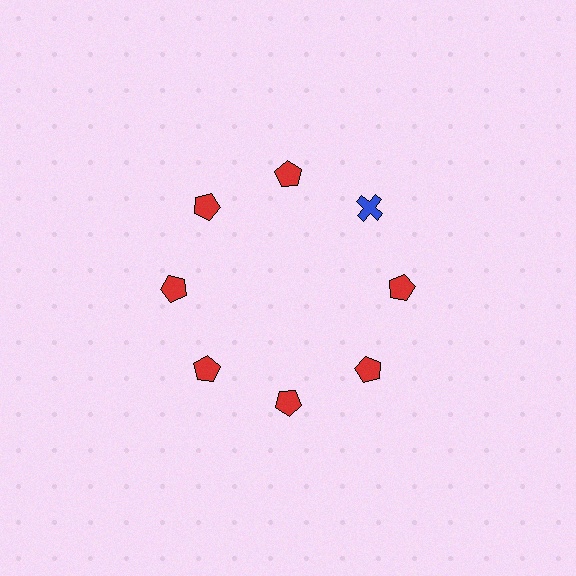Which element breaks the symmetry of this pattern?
The blue cross at roughly the 2 o'clock position breaks the symmetry. All other shapes are red pentagons.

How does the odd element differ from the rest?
It differs in both color (blue instead of red) and shape (cross instead of pentagon).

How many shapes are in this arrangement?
There are 8 shapes arranged in a ring pattern.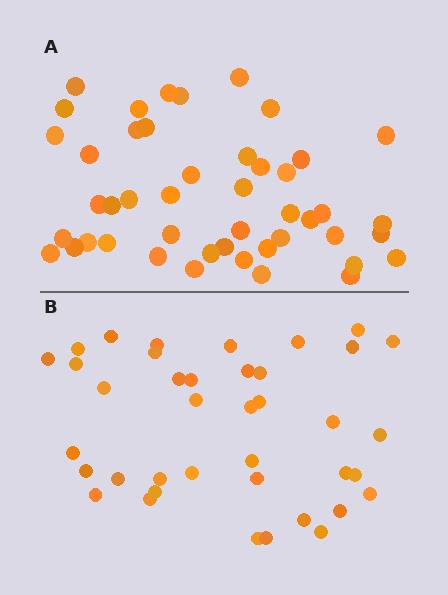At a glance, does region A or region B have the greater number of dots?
Region A (the top region) has more dots.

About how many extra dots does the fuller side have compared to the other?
Region A has roughly 8 or so more dots than region B.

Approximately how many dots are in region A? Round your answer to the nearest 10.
About 50 dots. (The exact count is 46, which rounds to 50.)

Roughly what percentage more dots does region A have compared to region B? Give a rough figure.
About 20% more.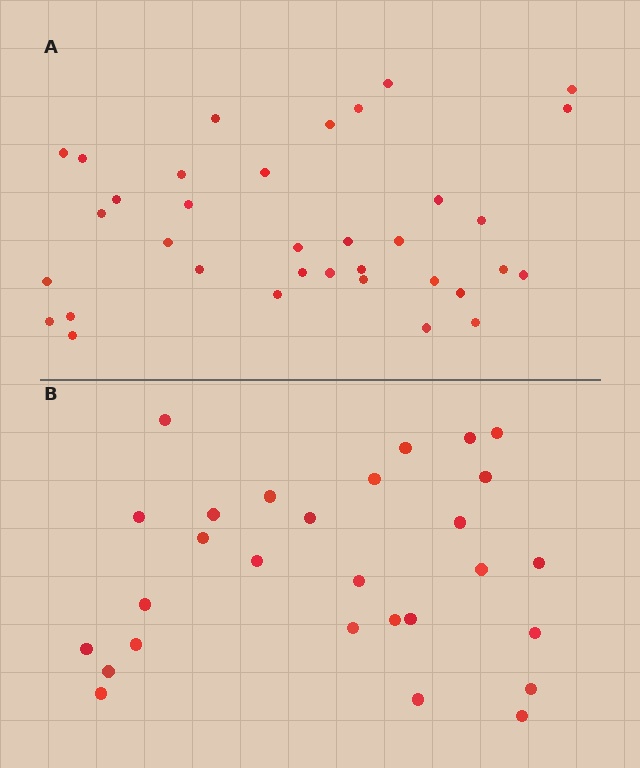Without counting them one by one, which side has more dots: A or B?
Region A (the top region) has more dots.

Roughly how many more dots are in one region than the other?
Region A has roughly 8 or so more dots than region B.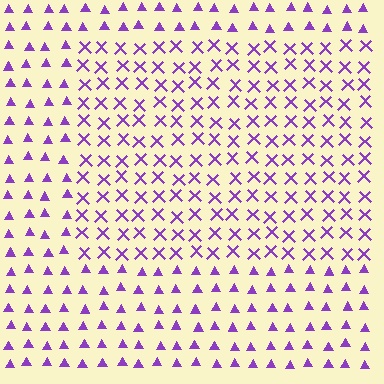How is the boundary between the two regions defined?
The boundary is defined by a change in element shape: X marks inside vs. triangles outside. All elements share the same color and spacing.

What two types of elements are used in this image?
The image uses X marks inside the rectangle region and triangles outside it.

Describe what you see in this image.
The image is filled with small purple elements arranged in a uniform grid. A rectangle-shaped region contains X marks, while the surrounding area contains triangles. The boundary is defined purely by the change in element shape.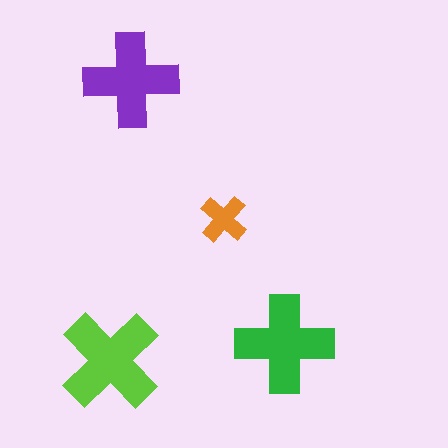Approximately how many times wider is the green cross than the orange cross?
About 2 times wider.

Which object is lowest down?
The lime cross is bottommost.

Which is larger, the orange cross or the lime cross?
The lime one.